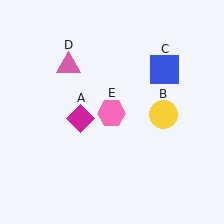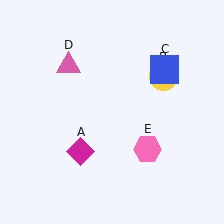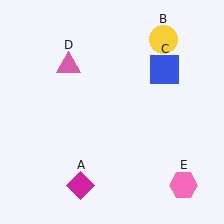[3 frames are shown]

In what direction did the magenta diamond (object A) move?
The magenta diamond (object A) moved down.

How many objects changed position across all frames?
3 objects changed position: magenta diamond (object A), yellow circle (object B), pink hexagon (object E).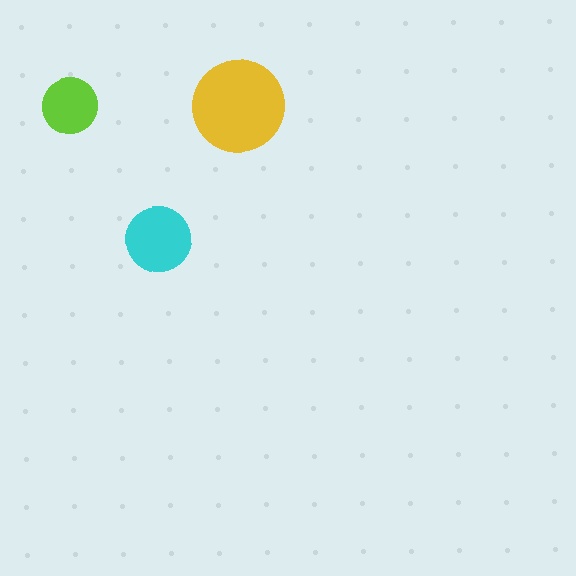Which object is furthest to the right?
The yellow circle is rightmost.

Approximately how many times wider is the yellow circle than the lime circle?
About 1.5 times wider.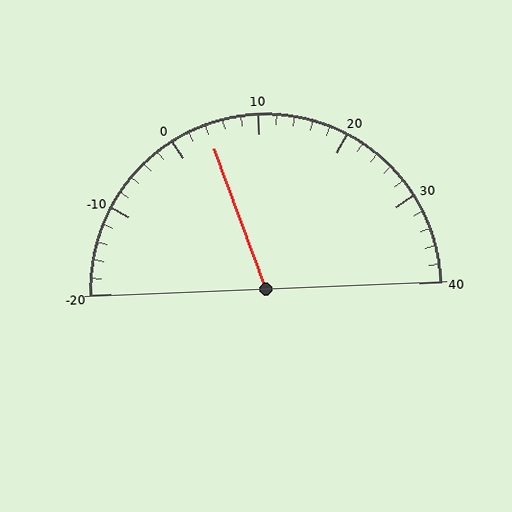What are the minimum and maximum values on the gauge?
The gauge ranges from -20 to 40.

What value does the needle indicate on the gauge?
The needle indicates approximately 4.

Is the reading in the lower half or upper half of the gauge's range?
The reading is in the lower half of the range (-20 to 40).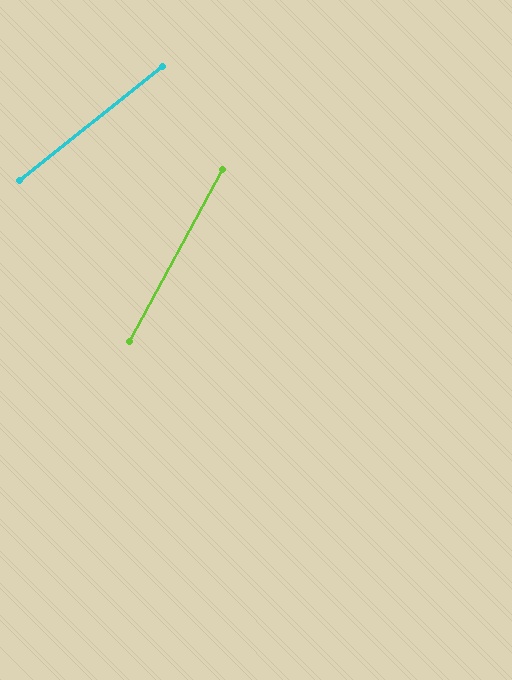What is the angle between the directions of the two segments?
Approximately 23 degrees.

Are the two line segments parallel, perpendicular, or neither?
Neither parallel nor perpendicular — they differ by about 23°.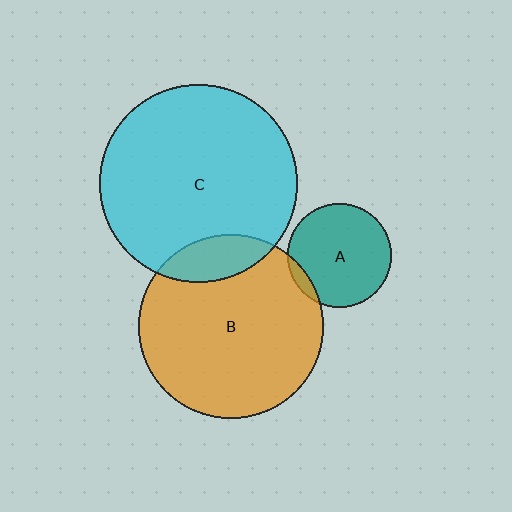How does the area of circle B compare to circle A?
Approximately 3.2 times.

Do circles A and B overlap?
Yes.